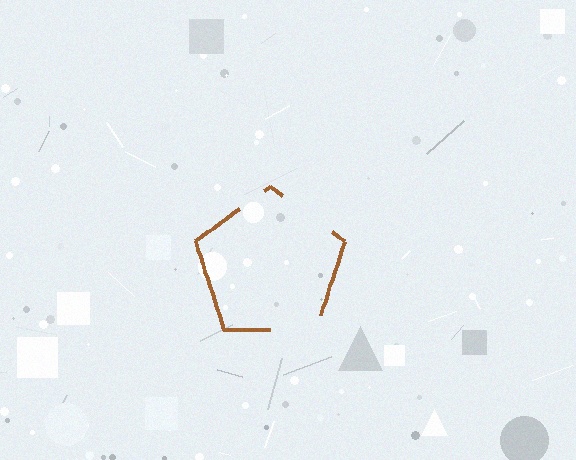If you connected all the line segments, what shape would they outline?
They would outline a pentagon.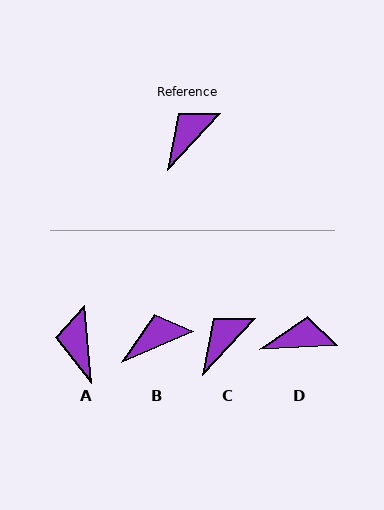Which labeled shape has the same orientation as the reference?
C.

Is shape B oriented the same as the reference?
No, it is off by about 24 degrees.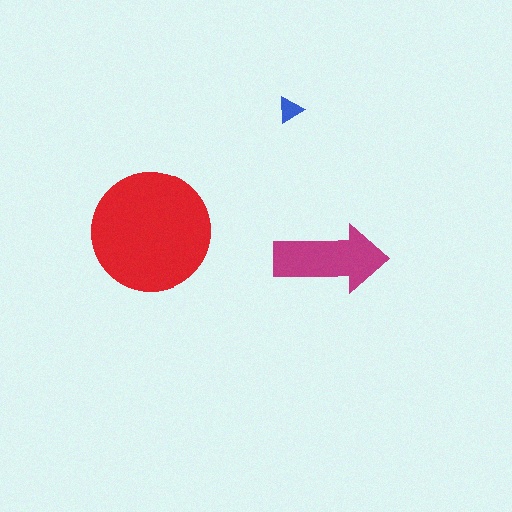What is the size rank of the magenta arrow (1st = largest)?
2nd.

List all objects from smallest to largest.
The blue triangle, the magenta arrow, the red circle.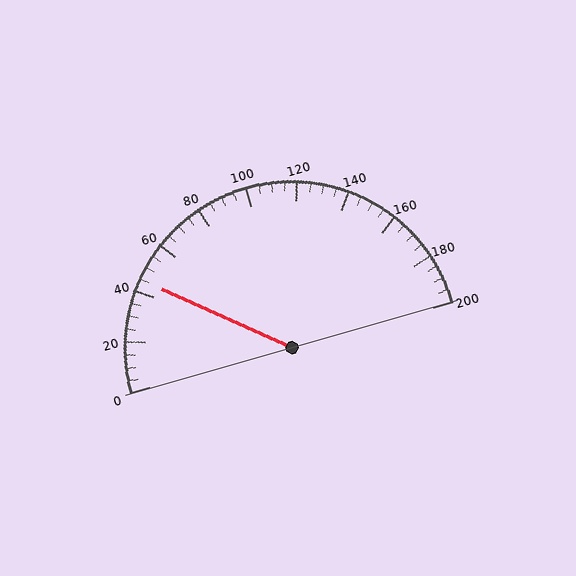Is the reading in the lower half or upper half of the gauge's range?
The reading is in the lower half of the range (0 to 200).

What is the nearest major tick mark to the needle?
The nearest major tick mark is 40.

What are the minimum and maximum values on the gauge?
The gauge ranges from 0 to 200.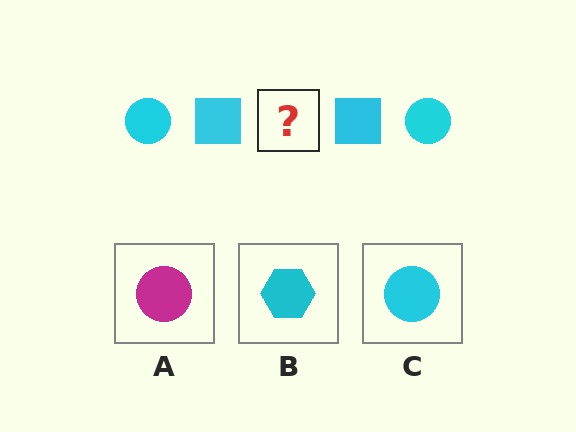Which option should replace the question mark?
Option C.